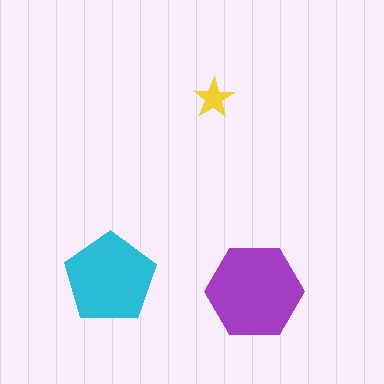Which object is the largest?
The purple hexagon.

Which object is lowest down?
The purple hexagon is bottommost.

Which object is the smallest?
The yellow star.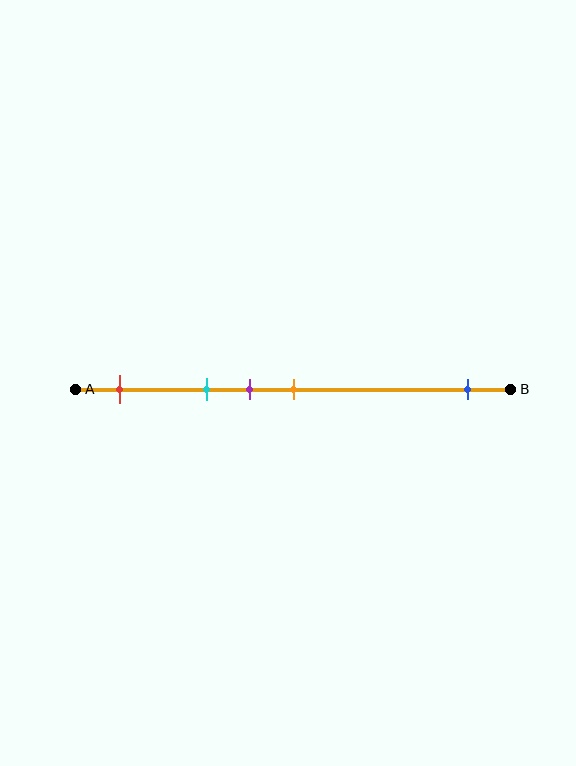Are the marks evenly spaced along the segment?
No, the marks are not evenly spaced.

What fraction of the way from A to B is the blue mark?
The blue mark is approximately 90% (0.9) of the way from A to B.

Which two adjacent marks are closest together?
The purple and orange marks are the closest adjacent pair.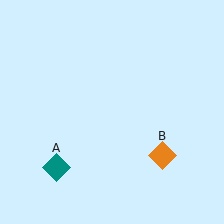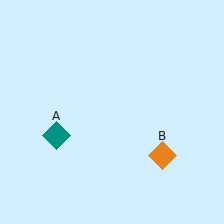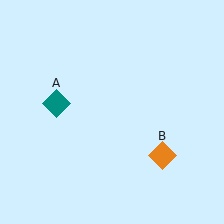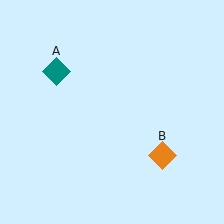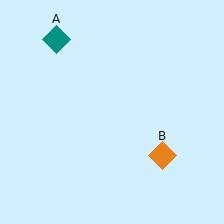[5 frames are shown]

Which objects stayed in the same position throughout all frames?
Orange diamond (object B) remained stationary.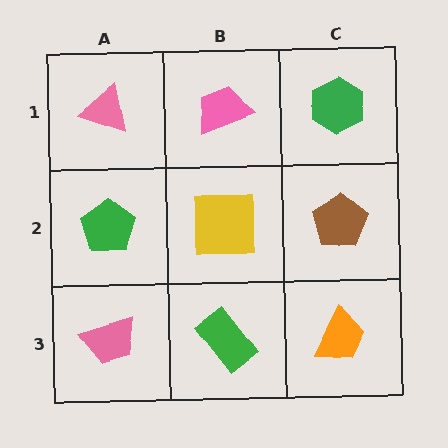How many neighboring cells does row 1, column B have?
3.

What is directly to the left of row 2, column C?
A yellow square.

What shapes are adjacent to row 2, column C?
A green hexagon (row 1, column C), an orange trapezoid (row 3, column C), a yellow square (row 2, column B).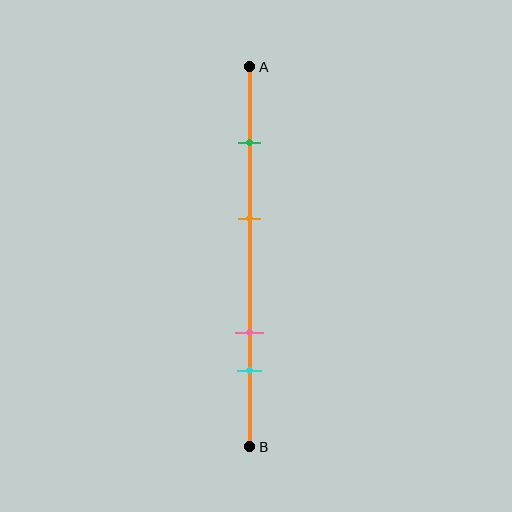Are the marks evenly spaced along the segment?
No, the marks are not evenly spaced.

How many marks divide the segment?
There are 4 marks dividing the segment.